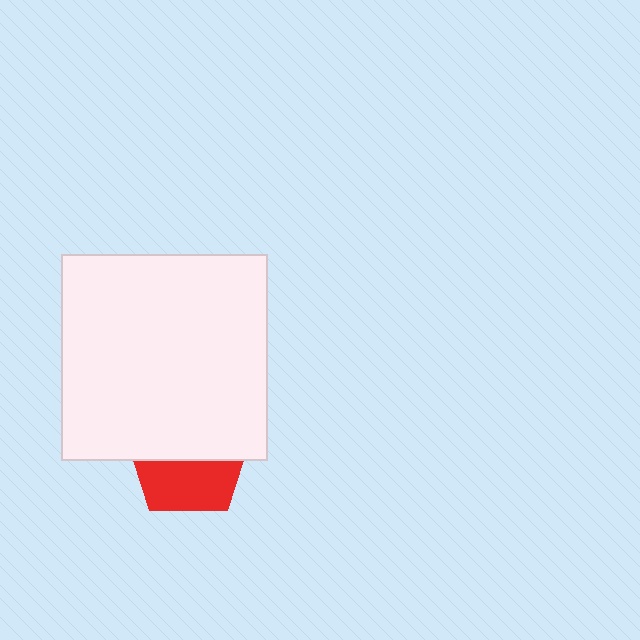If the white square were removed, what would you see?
You would see the complete red pentagon.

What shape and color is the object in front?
The object in front is a white square.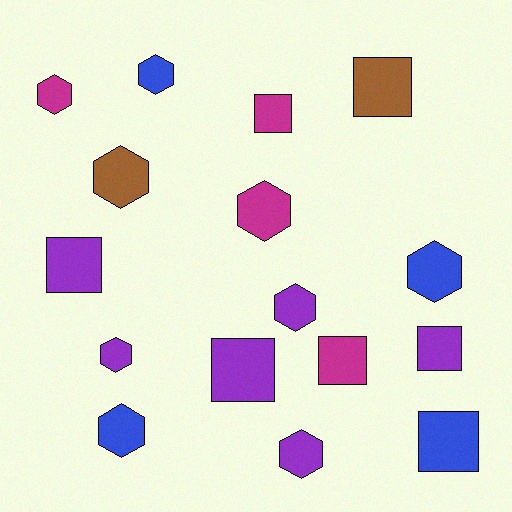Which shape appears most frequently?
Hexagon, with 9 objects.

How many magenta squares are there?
There are 2 magenta squares.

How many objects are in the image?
There are 16 objects.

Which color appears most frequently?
Purple, with 6 objects.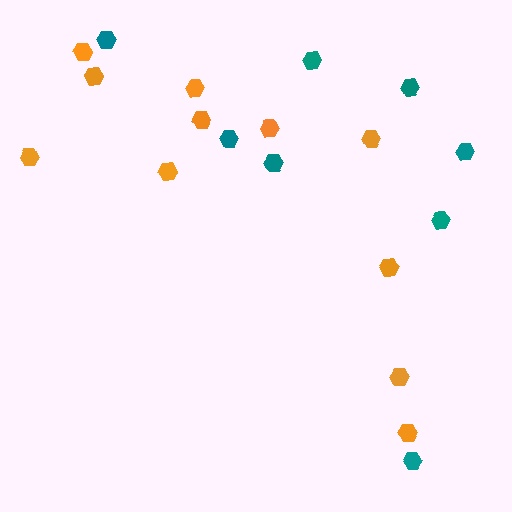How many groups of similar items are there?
There are 2 groups: one group of teal hexagons (8) and one group of orange hexagons (11).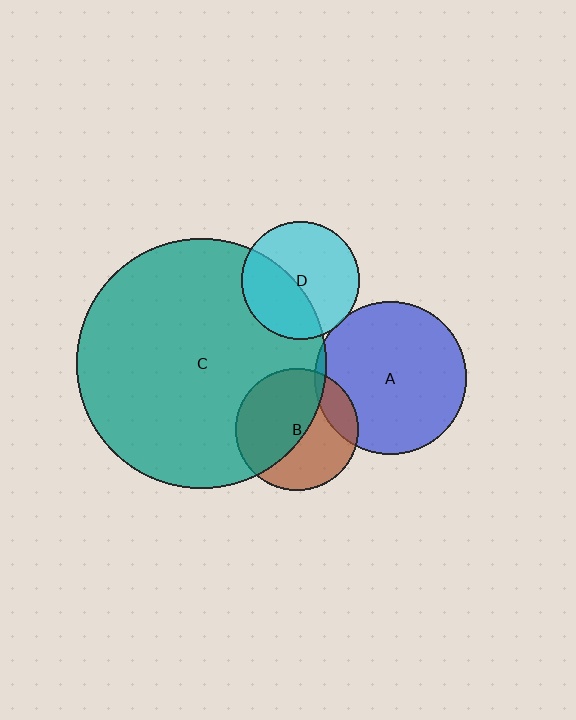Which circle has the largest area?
Circle C (teal).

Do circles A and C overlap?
Yes.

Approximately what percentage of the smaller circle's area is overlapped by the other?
Approximately 5%.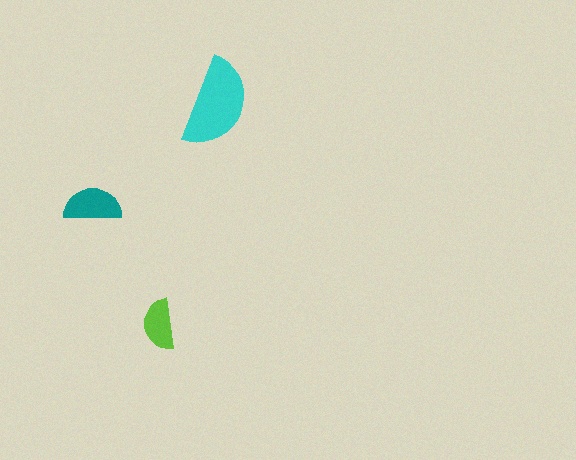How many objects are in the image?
There are 3 objects in the image.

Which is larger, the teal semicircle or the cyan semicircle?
The cyan one.